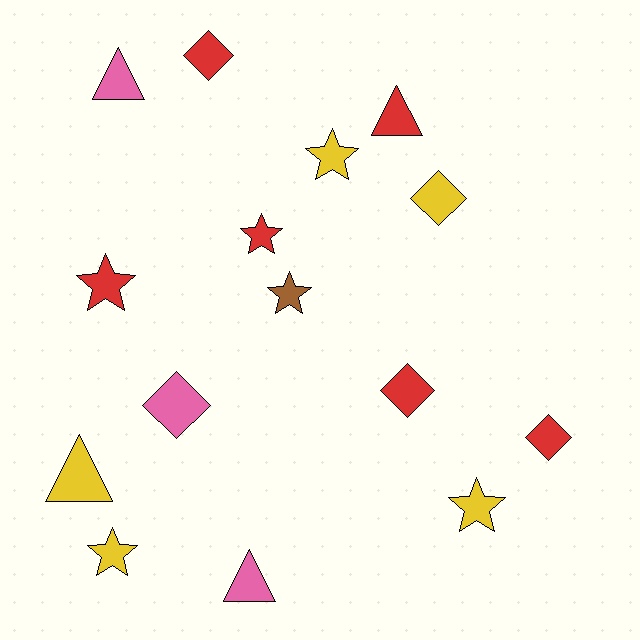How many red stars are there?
There are 2 red stars.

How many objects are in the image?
There are 15 objects.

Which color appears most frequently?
Red, with 6 objects.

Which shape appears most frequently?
Star, with 6 objects.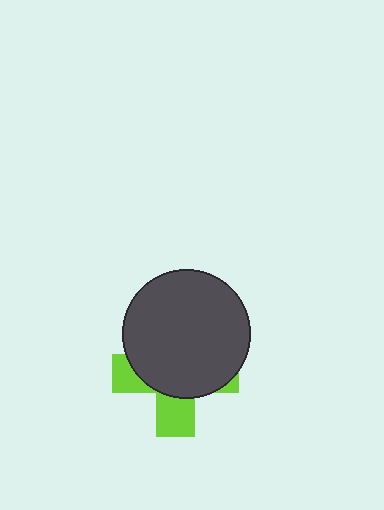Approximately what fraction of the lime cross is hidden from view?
Roughly 66% of the lime cross is hidden behind the dark gray circle.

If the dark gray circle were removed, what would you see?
You would see the complete lime cross.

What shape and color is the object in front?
The object in front is a dark gray circle.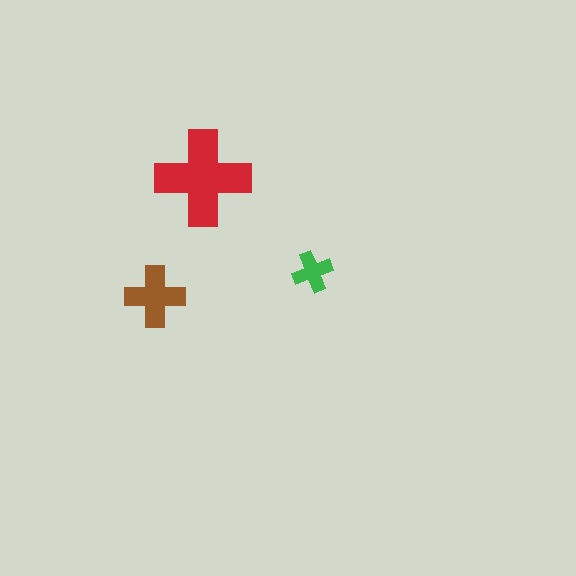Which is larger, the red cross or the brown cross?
The red one.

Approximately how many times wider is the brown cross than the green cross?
About 1.5 times wider.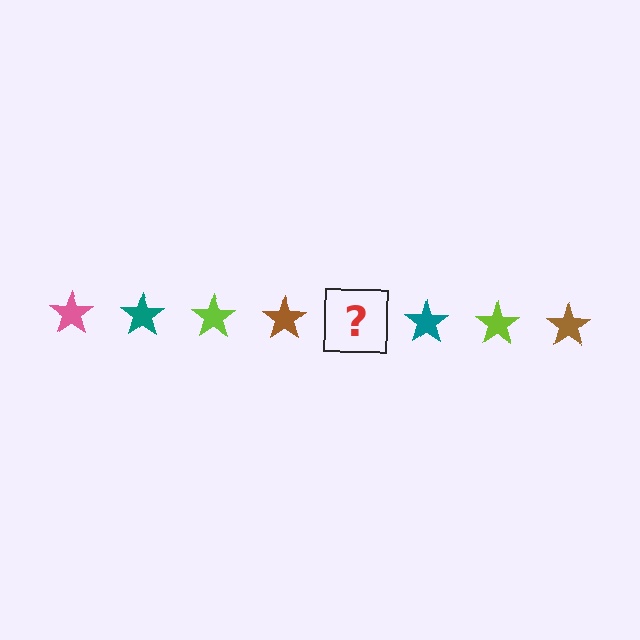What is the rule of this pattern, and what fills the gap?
The rule is that the pattern cycles through pink, teal, lime, brown stars. The gap should be filled with a pink star.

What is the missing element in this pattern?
The missing element is a pink star.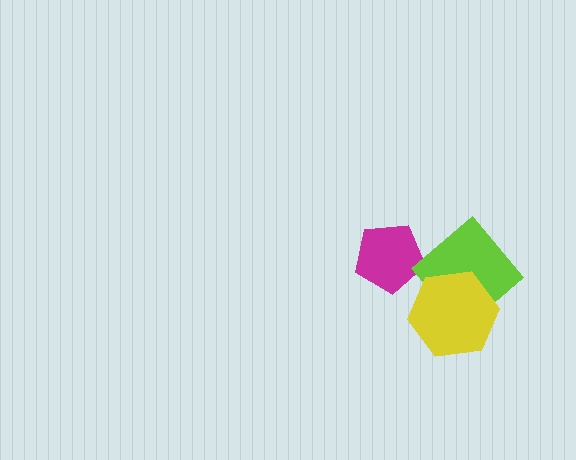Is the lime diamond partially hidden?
Yes, it is partially covered by another shape.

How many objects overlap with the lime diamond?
1 object overlaps with the lime diamond.